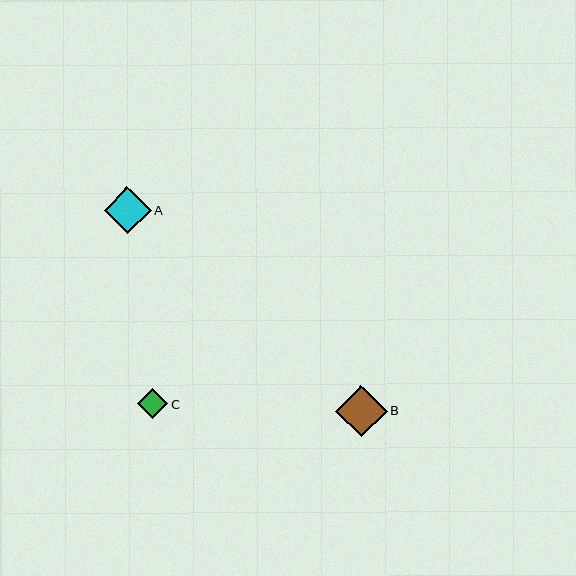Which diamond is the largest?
Diamond B is the largest with a size of approximately 51 pixels.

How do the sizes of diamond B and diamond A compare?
Diamond B and diamond A are approximately the same size.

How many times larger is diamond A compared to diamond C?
Diamond A is approximately 1.6 times the size of diamond C.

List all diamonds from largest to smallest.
From largest to smallest: B, A, C.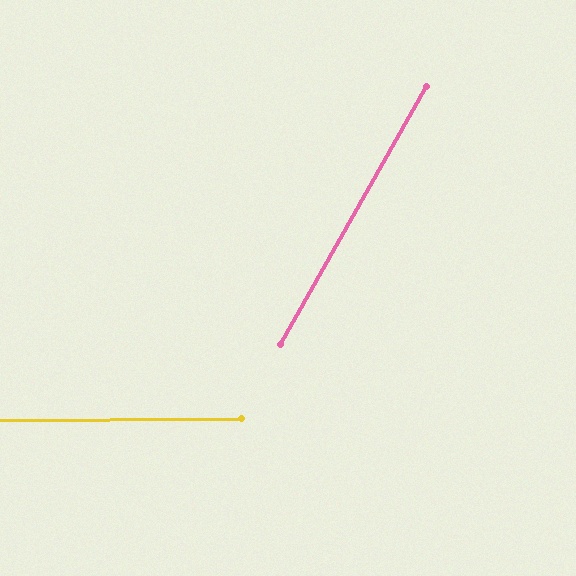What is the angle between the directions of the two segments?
Approximately 60 degrees.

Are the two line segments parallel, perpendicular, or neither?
Neither parallel nor perpendicular — they differ by about 60°.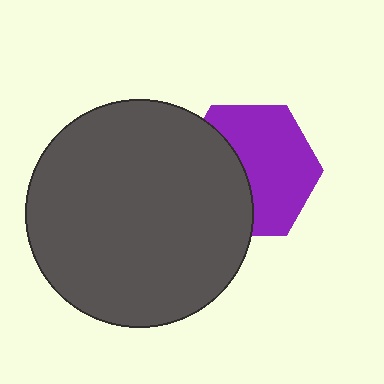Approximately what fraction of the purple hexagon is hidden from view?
Roughly 41% of the purple hexagon is hidden behind the dark gray circle.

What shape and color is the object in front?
The object in front is a dark gray circle.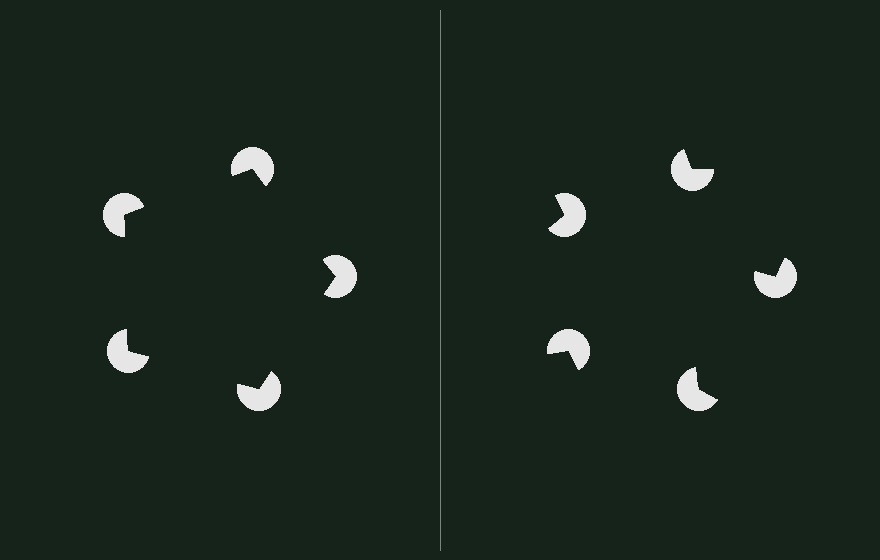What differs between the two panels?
The pac-man discs are positioned identically on both sides; only the wedge orientations differ. On the left they align to a pentagon; on the right they are misaligned.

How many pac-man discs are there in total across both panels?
10 — 5 on each side.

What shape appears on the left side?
An illusory pentagon.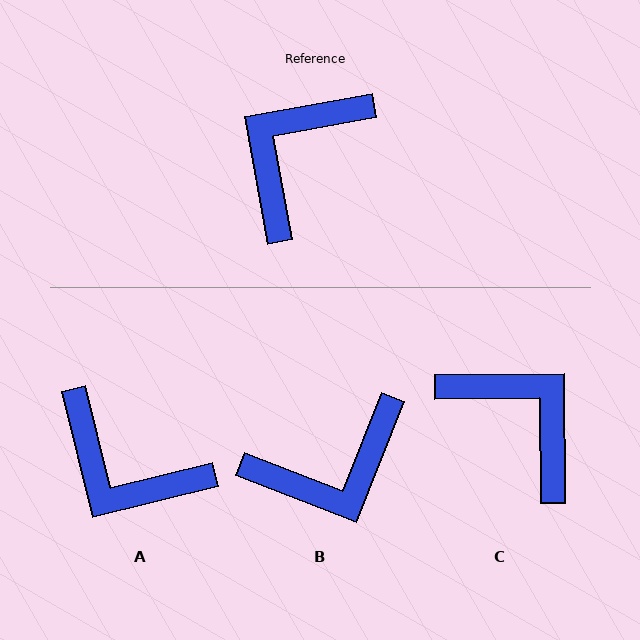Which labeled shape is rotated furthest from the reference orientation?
B, about 148 degrees away.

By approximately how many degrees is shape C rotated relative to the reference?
Approximately 100 degrees clockwise.